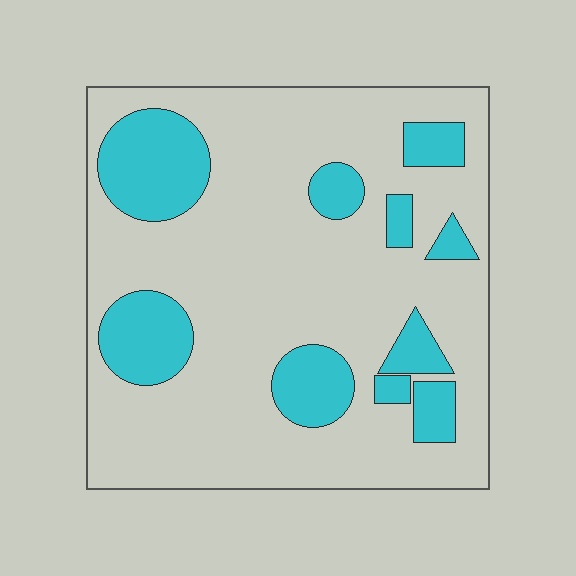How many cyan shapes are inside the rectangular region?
10.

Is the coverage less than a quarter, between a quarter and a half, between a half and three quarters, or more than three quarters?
Less than a quarter.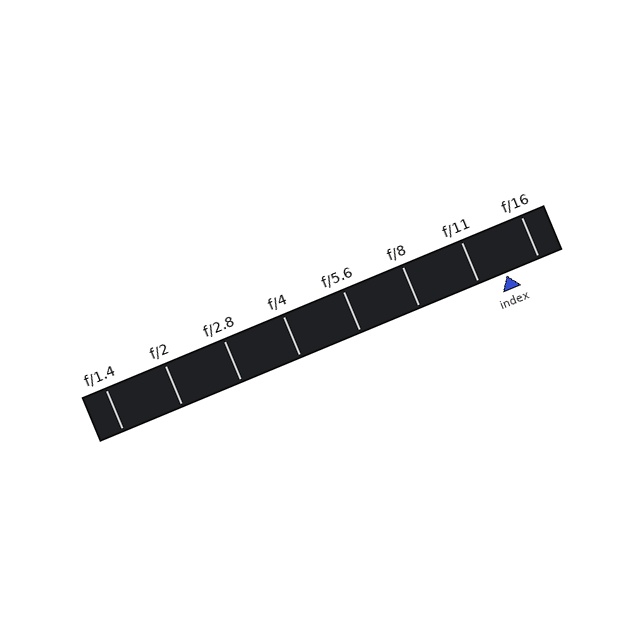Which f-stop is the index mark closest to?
The index mark is closest to f/11.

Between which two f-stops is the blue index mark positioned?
The index mark is between f/11 and f/16.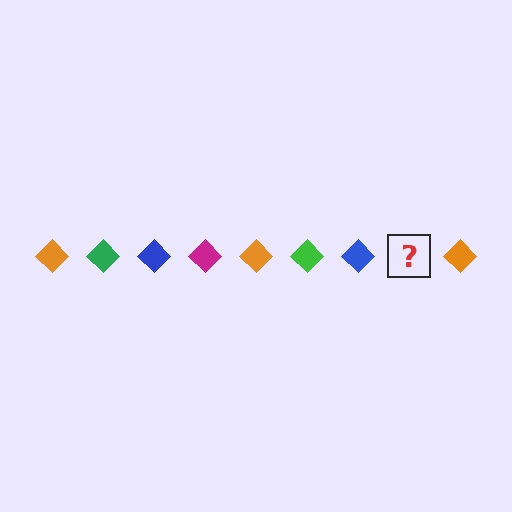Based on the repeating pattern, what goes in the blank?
The blank should be a magenta diamond.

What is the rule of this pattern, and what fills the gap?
The rule is that the pattern cycles through orange, green, blue, magenta diamonds. The gap should be filled with a magenta diamond.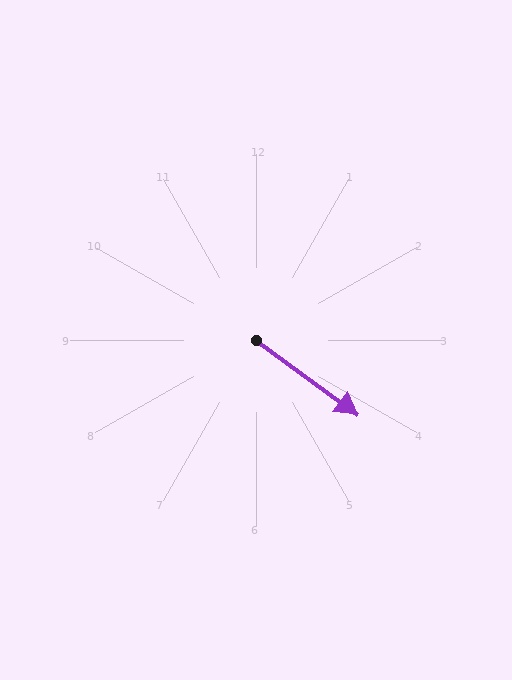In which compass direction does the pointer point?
Southeast.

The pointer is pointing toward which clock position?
Roughly 4 o'clock.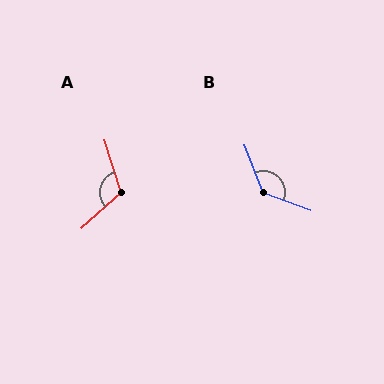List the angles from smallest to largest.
A (115°), B (131°).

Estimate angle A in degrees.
Approximately 115 degrees.